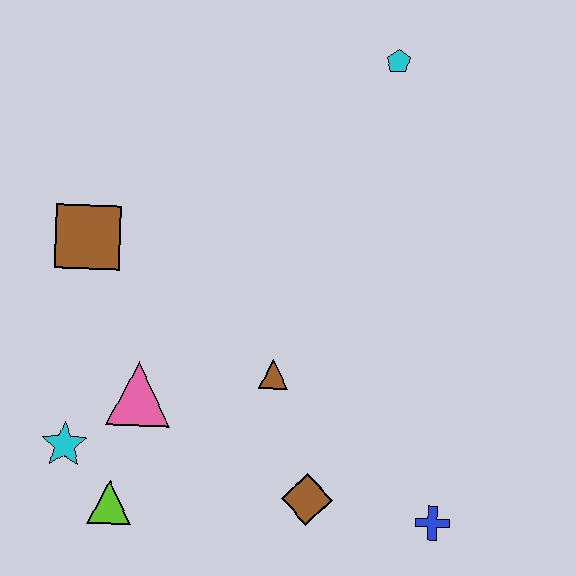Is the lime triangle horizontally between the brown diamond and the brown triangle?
No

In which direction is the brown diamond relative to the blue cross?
The brown diamond is to the left of the blue cross.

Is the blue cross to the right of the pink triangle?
Yes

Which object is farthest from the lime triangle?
The cyan pentagon is farthest from the lime triangle.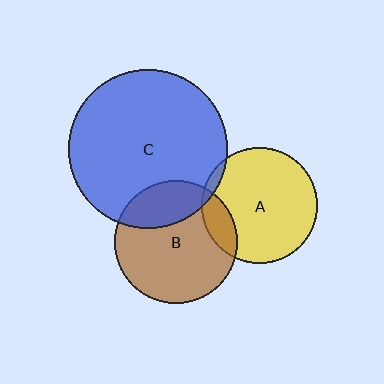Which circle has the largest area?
Circle C (blue).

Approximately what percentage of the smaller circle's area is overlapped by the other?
Approximately 25%.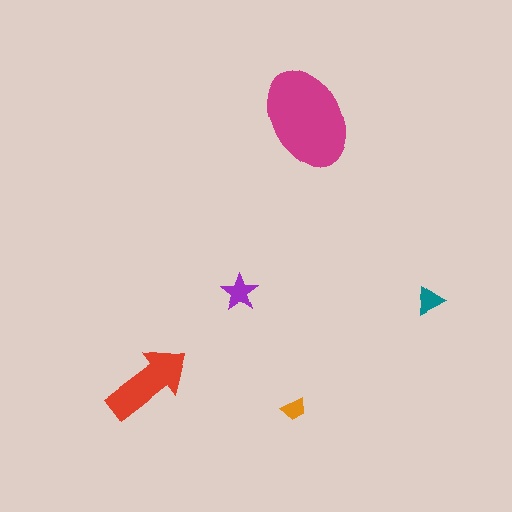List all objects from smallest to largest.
The orange trapezoid, the teal triangle, the purple star, the red arrow, the magenta ellipse.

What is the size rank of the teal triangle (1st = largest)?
4th.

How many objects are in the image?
There are 5 objects in the image.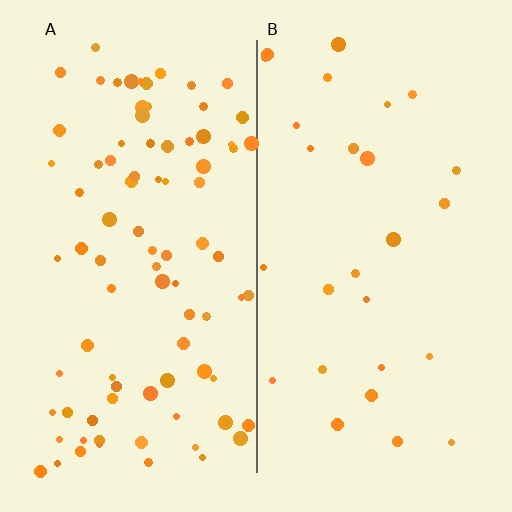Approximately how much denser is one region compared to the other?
Approximately 3.2× — region A over region B.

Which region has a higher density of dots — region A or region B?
A (the left).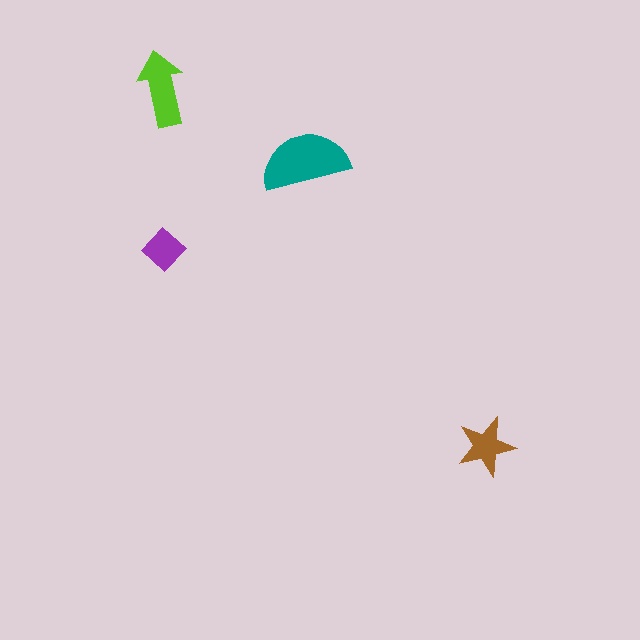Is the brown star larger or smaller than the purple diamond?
Larger.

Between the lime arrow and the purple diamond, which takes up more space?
The lime arrow.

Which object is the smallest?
The purple diamond.